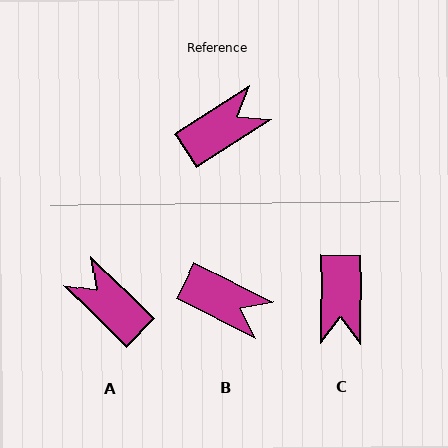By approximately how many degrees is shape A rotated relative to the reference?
Approximately 102 degrees counter-clockwise.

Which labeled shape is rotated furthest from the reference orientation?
C, about 124 degrees away.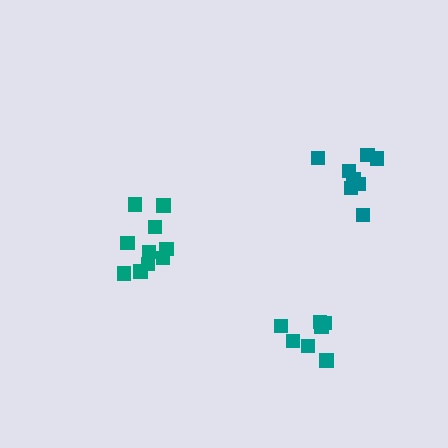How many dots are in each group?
Group 1: 7 dots, Group 2: 8 dots, Group 3: 10 dots (25 total).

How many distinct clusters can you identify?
There are 3 distinct clusters.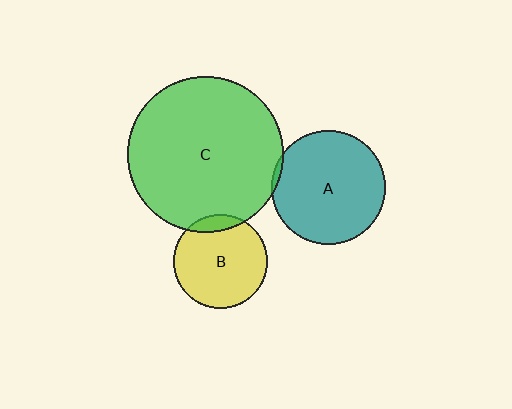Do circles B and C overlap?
Yes.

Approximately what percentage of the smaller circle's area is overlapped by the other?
Approximately 10%.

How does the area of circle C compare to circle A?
Approximately 1.9 times.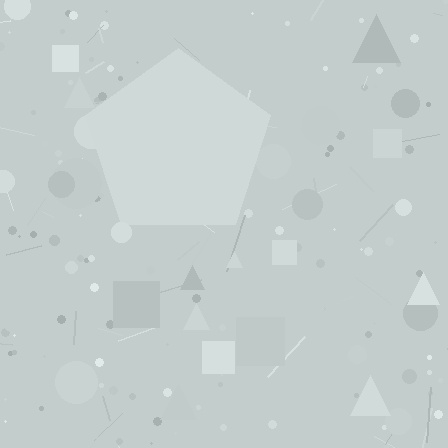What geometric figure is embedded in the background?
A pentagon is embedded in the background.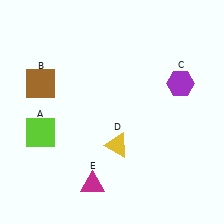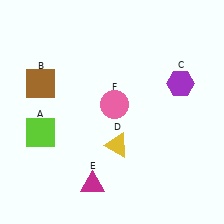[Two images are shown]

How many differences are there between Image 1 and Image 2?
There is 1 difference between the two images.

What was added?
A pink circle (F) was added in Image 2.